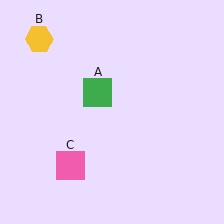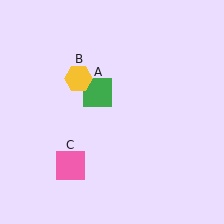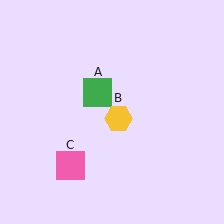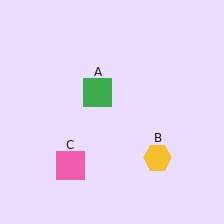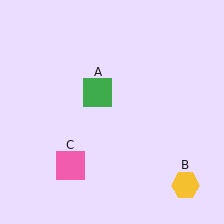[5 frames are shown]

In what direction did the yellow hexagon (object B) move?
The yellow hexagon (object B) moved down and to the right.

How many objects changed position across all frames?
1 object changed position: yellow hexagon (object B).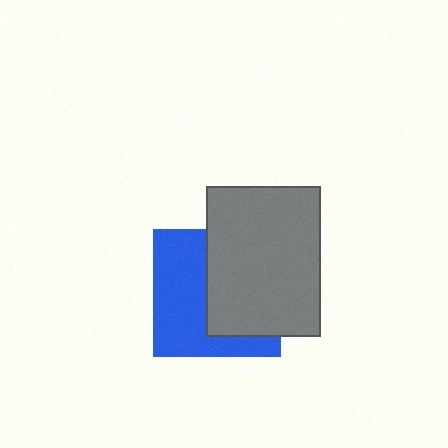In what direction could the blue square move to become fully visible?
The blue square could move left. That would shift it out from behind the gray rectangle entirely.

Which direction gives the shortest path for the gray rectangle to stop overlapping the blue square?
Moving right gives the shortest separation.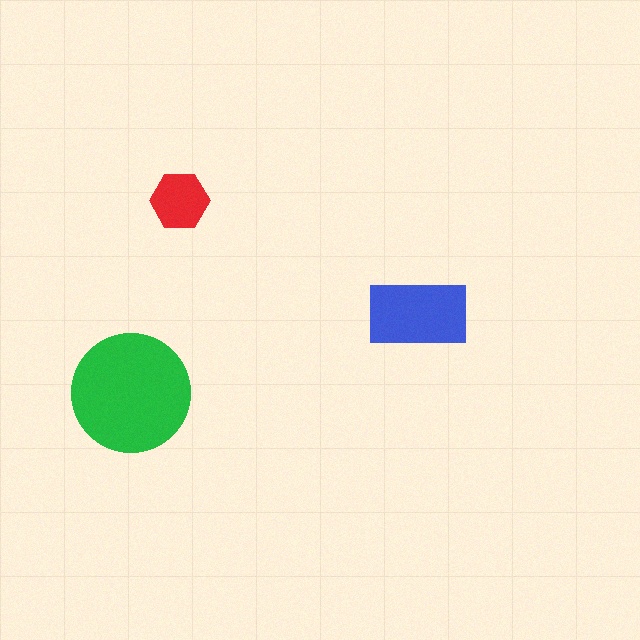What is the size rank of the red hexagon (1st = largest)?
3rd.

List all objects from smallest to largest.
The red hexagon, the blue rectangle, the green circle.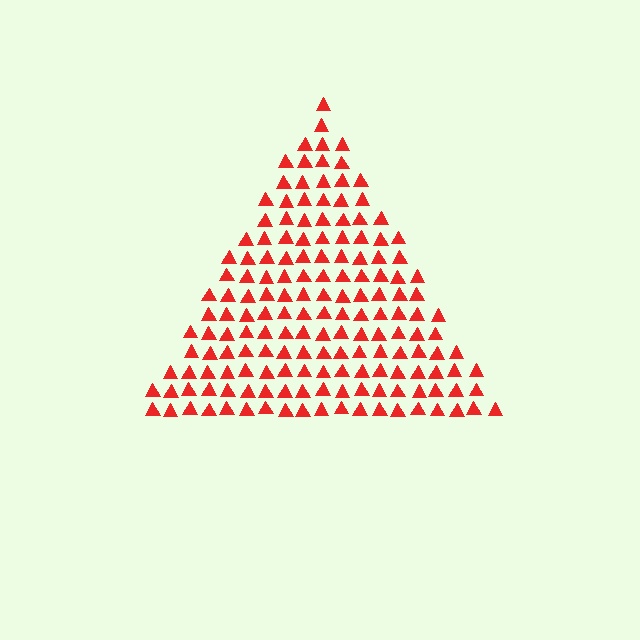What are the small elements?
The small elements are triangles.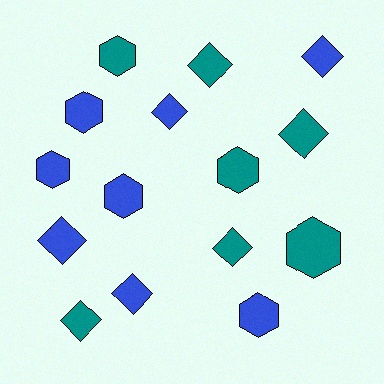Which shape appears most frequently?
Diamond, with 8 objects.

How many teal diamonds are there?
There are 4 teal diamonds.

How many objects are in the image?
There are 15 objects.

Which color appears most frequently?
Blue, with 8 objects.